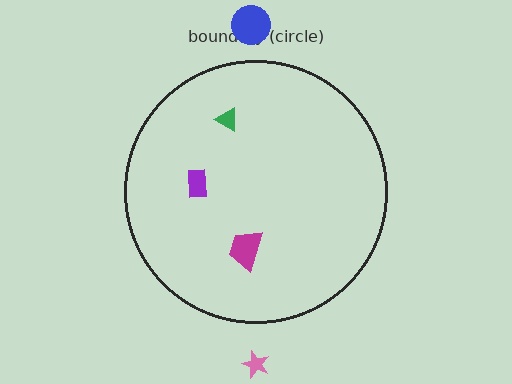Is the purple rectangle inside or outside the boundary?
Inside.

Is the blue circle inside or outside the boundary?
Outside.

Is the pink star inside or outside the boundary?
Outside.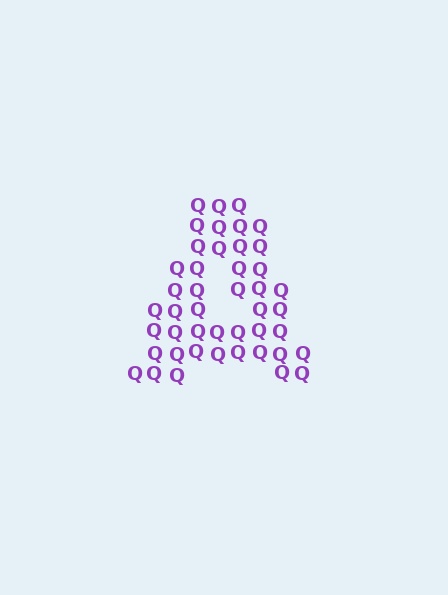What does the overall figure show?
The overall figure shows the letter A.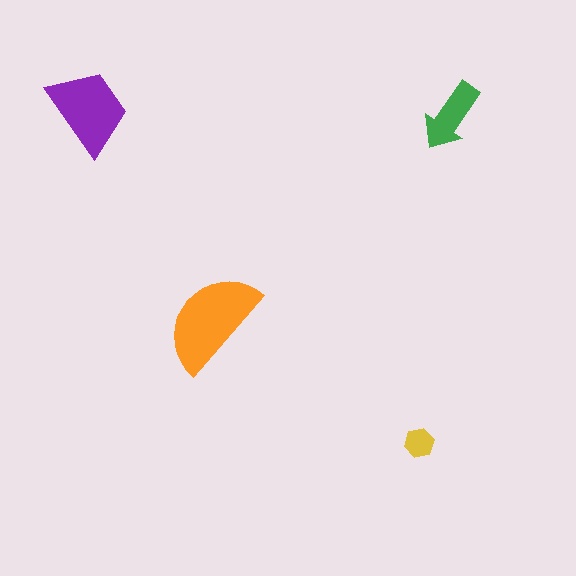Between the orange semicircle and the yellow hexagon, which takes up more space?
The orange semicircle.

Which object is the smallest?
The yellow hexagon.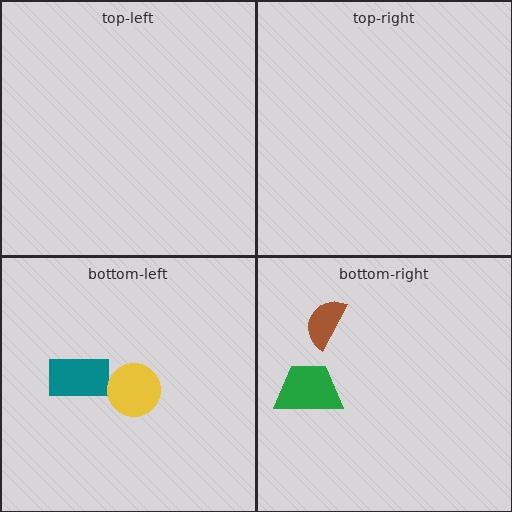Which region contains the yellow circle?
The bottom-left region.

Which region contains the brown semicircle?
The bottom-right region.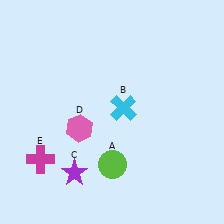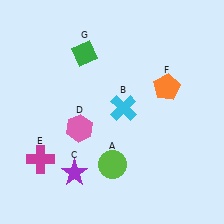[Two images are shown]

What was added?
An orange pentagon (F), a green diamond (G) were added in Image 2.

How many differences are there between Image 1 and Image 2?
There are 2 differences between the two images.